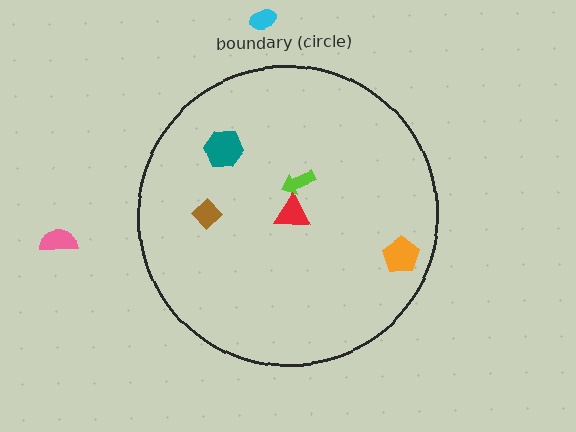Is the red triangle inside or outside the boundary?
Inside.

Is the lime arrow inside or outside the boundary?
Inside.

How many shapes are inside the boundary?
5 inside, 2 outside.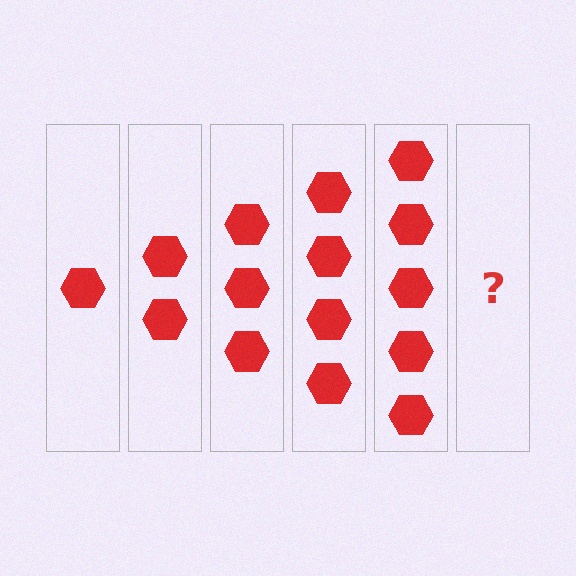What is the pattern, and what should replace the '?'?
The pattern is that each step adds one more hexagon. The '?' should be 6 hexagons.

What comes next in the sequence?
The next element should be 6 hexagons.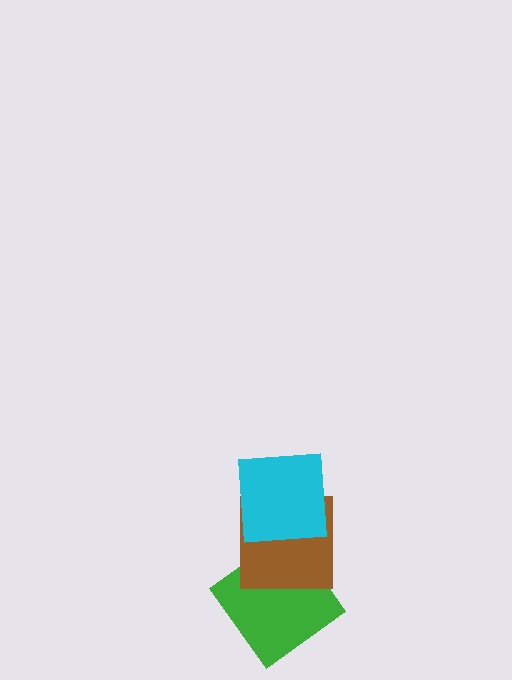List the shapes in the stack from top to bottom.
From top to bottom: the cyan square, the brown square, the green diamond.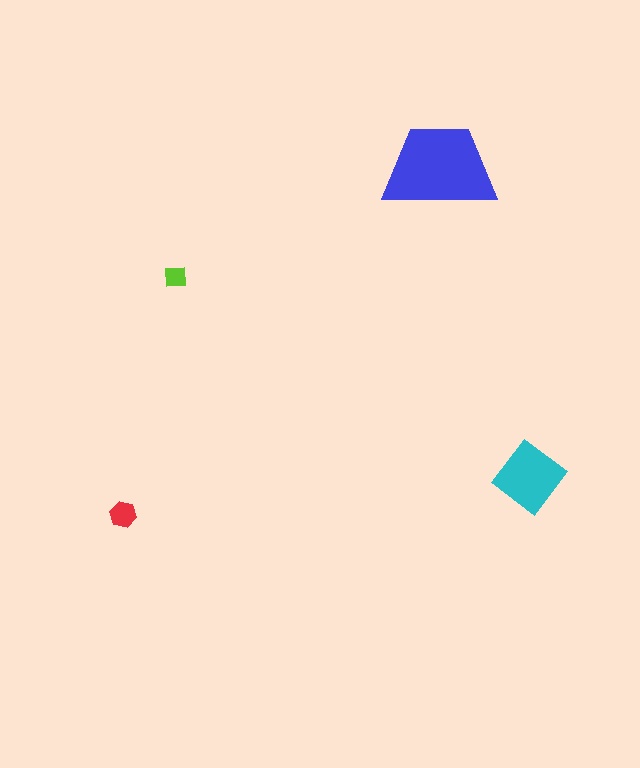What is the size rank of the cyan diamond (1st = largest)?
2nd.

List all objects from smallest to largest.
The lime square, the red hexagon, the cyan diamond, the blue trapezoid.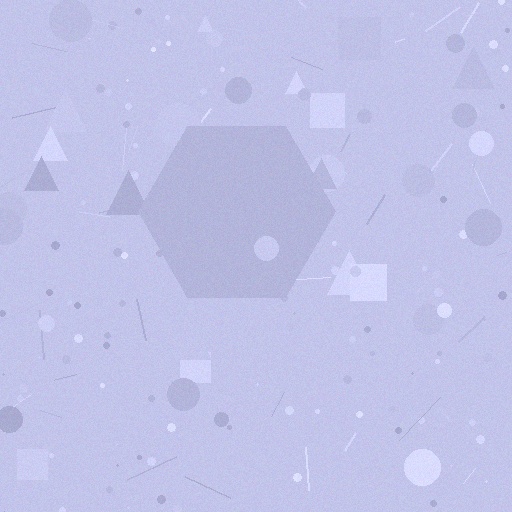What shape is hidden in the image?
A hexagon is hidden in the image.